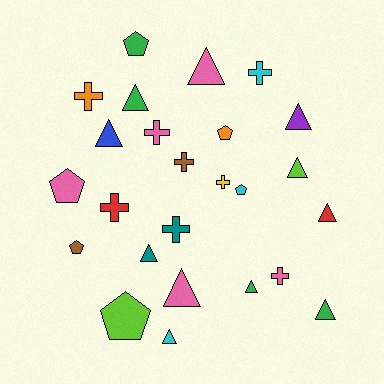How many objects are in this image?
There are 25 objects.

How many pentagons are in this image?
There are 6 pentagons.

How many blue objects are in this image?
There is 1 blue object.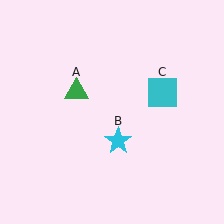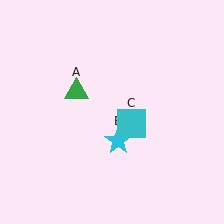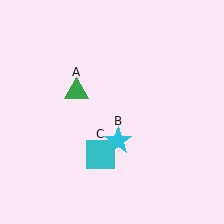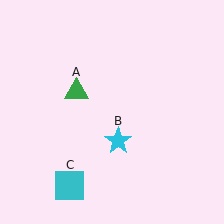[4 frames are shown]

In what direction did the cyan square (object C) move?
The cyan square (object C) moved down and to the left.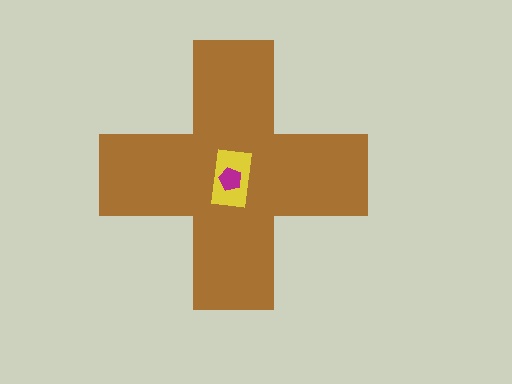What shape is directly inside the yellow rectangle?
The magenta pentagon.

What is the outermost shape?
The brown cross.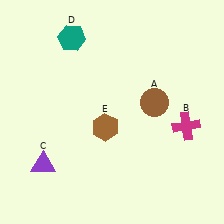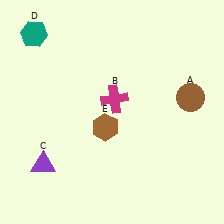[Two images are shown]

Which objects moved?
The objects that moved are: the brown circle (A), the magenta cross (B), the teal hexagon (D).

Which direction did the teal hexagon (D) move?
The teal hexagon (D) moved left.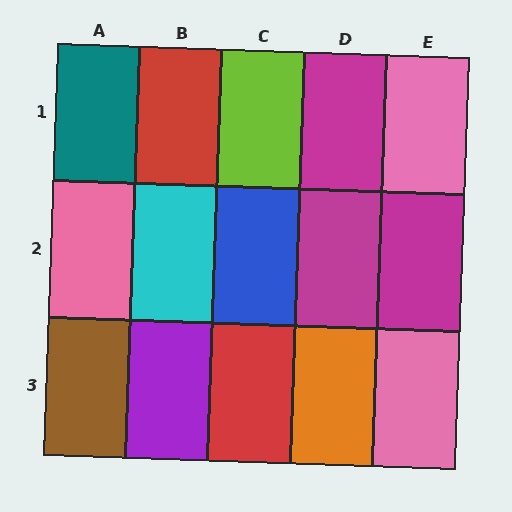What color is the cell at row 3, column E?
Pink.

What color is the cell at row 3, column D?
Orange.